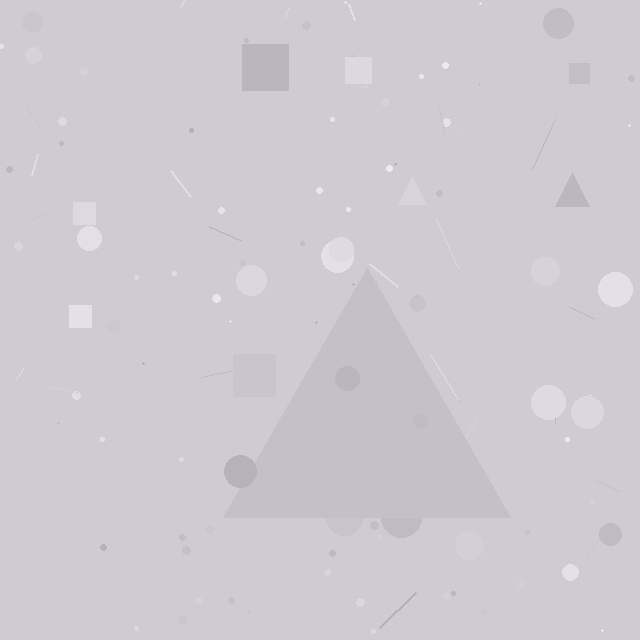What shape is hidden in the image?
A triangle is hidden in the image.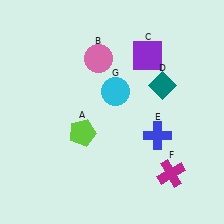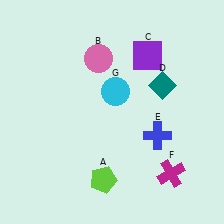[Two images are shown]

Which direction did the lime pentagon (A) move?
The lime pentagon (A) moved down.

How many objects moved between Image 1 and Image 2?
1 object moved between the two images.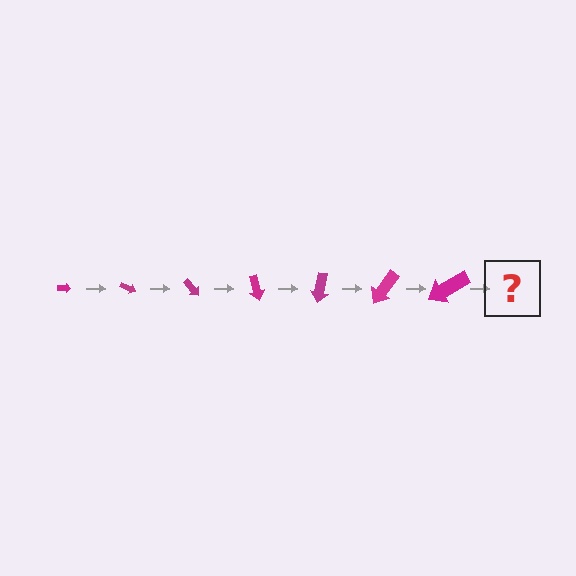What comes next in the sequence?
The next element should be an arrow, larger than the previous one and rotated 175 degrees from the start.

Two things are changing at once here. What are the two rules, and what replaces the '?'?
The two rules are that the arrow grows larger each step and it rotates 25 degrees each step. The '?' should be an arrow, larger than the previous one and rotated 175 degrees from the start.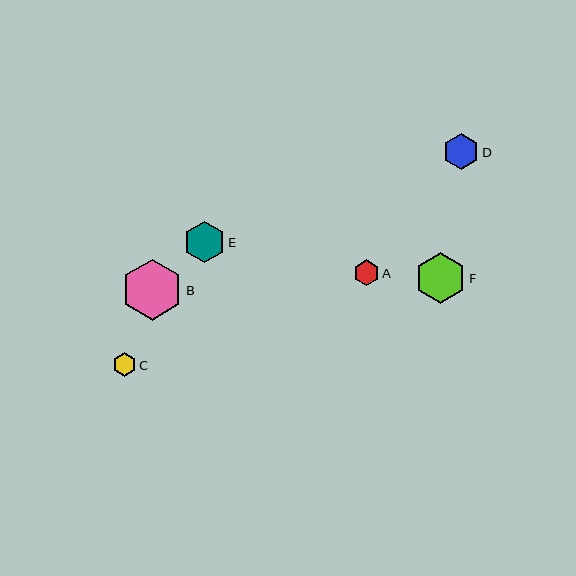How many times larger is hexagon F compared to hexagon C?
Hexagon F is approximately 2.2 times the size of hexagon C.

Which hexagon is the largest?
Hexagon B is the largest with a size of approximately 61 pixels.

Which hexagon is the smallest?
Hexagon C is the smallest with a size of approximately 23 pixels.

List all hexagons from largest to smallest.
From largest to smallest: B, F, E, D, A, C.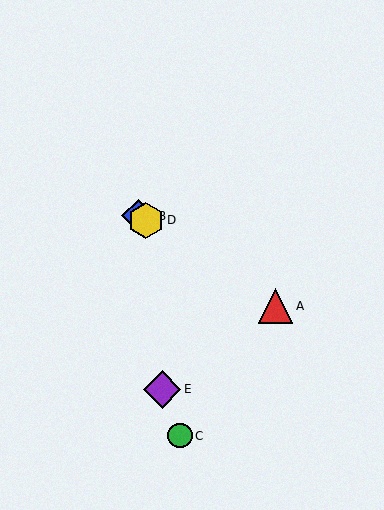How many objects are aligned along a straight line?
3 objects (A, B, D) are aligned along a straight line.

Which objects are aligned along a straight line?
Objects A, B, D are aligned along a straight line.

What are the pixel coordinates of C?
Object C is at (180, 436).